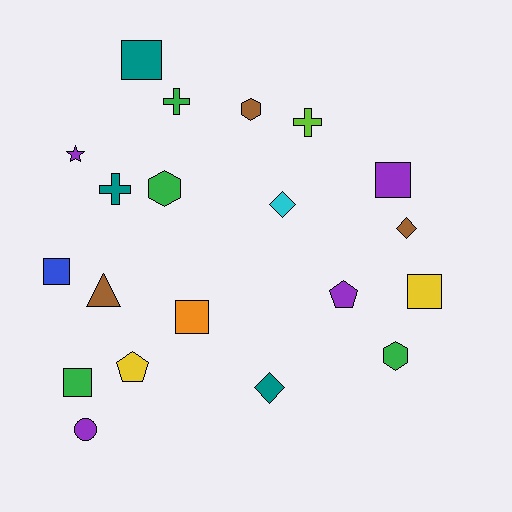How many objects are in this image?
There are 20 objects.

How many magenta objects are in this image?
There are no magenta objects.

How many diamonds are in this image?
There are 3 diamonds.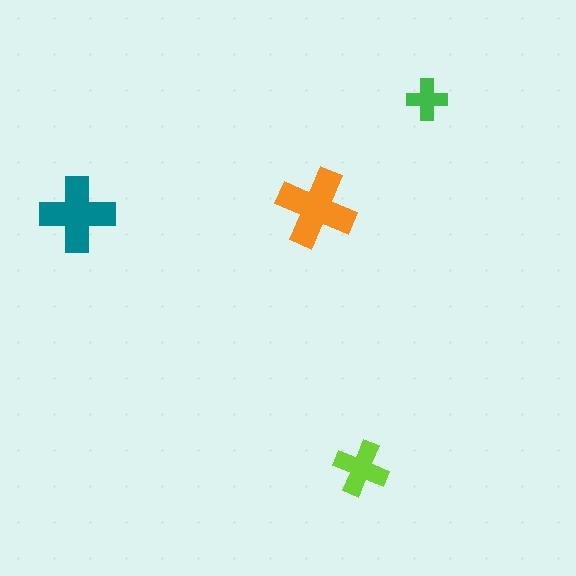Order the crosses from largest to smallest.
the orange one, the teal one, the lime one, the green one.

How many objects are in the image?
There are 4 objects in the image.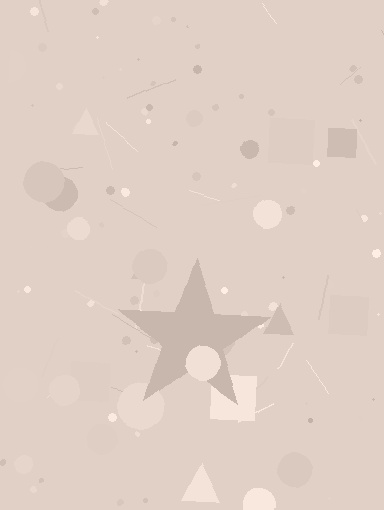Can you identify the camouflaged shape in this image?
The camouflaged shape is a star.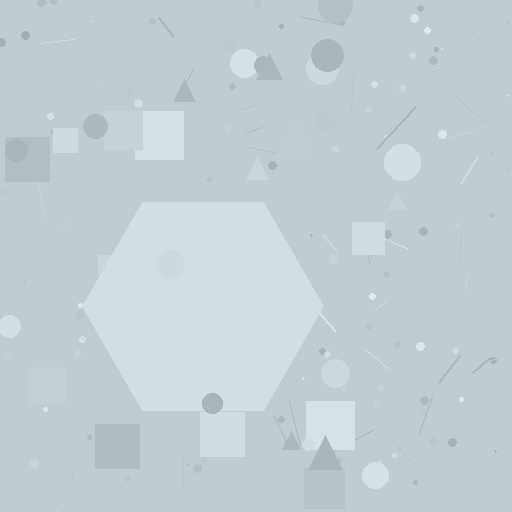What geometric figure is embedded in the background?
A hexagon is embedded in the background.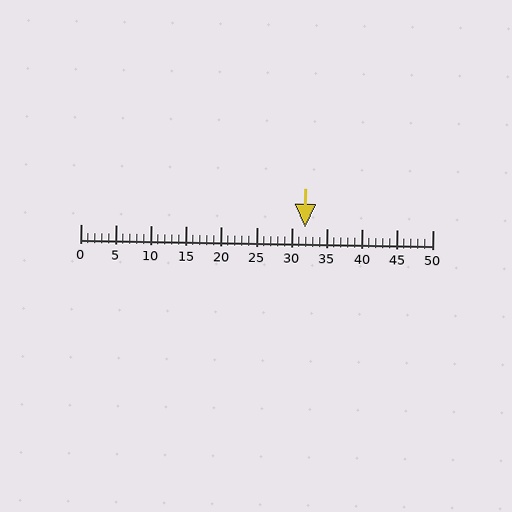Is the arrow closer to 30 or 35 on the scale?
The arrow is closer to 30.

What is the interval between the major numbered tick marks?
The major tick marks are spaced 5 units apart.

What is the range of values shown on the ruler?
The ruler shows values from 0 to 50.